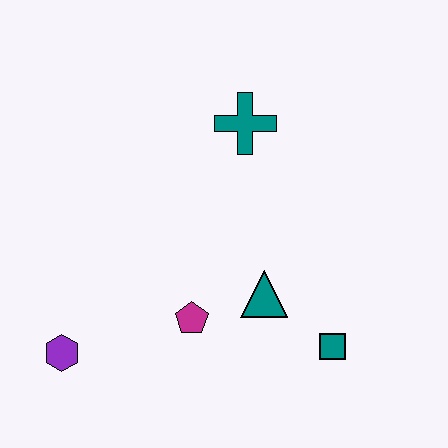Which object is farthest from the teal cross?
The purple hexagon is farthest from the teal cross.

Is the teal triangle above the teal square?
Yes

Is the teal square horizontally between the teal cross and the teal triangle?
No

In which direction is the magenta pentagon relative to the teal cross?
The magenta pentagon is below the teal cross.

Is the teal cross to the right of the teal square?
No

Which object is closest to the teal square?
The teal triangle is closest to the teal square.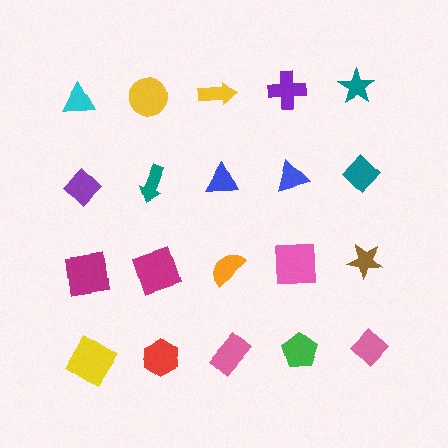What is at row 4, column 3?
A pink rectangle.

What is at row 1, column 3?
A yellow arrow.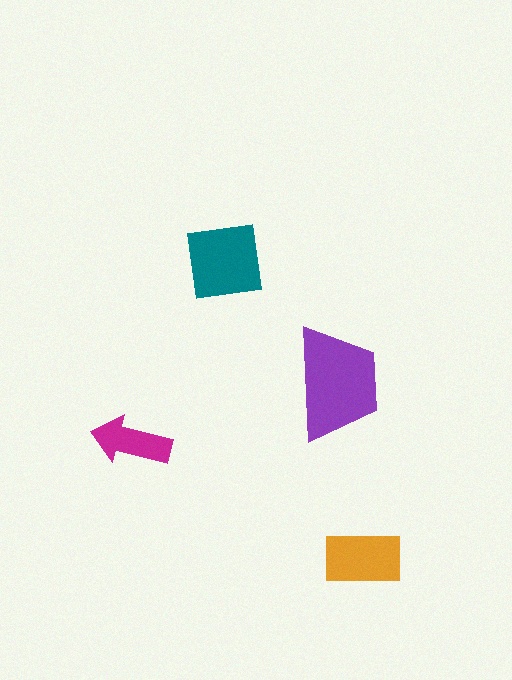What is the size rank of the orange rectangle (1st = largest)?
3rd.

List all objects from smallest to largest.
The magenta arrow, the orange rectangle, the teal square, the purple trapezoid.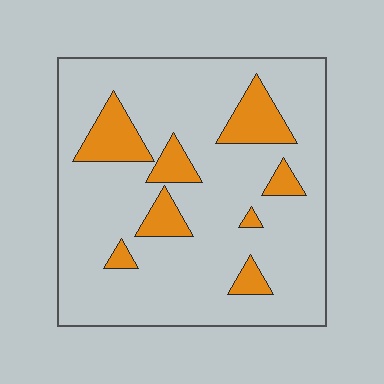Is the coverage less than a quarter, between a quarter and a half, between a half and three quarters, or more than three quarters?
Less than a quarter.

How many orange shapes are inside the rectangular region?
8.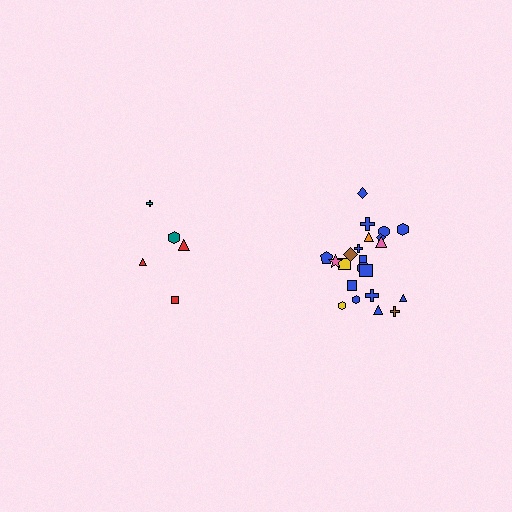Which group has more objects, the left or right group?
The right group.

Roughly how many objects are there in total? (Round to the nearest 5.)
Roughly 25 objects in total.